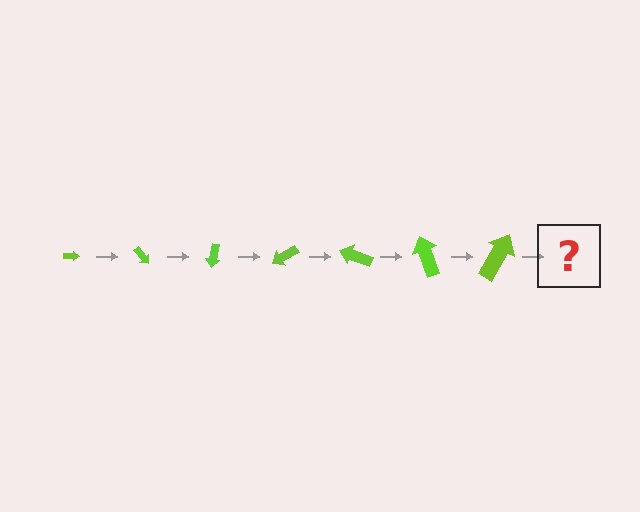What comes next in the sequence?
The next element should be an arrow, larger than the previous one and rotated 350 degrees from the start.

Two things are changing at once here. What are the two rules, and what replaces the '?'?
The two rules are that the arrow grows larger each step and it rotates 50 degrees each step. The '?' should be an arrow, larger than the previous one and rotated 350 degrees from the start.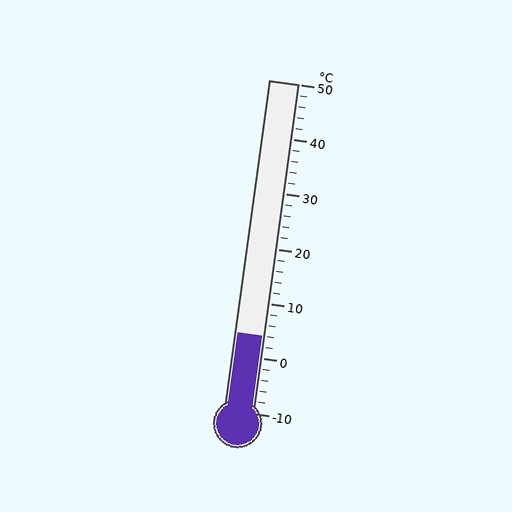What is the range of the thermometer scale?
The thermometer scale ranges from -10°C to 50°C.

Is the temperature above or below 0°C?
The temperature is above 0°C.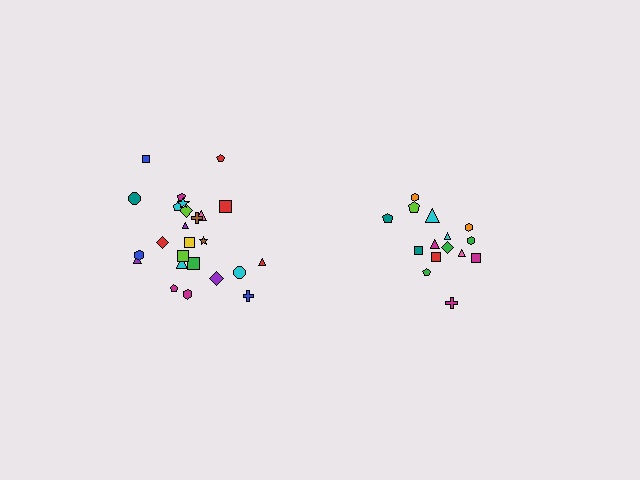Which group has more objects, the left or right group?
The left group.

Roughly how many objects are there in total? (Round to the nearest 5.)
Roughly 40 objects in total.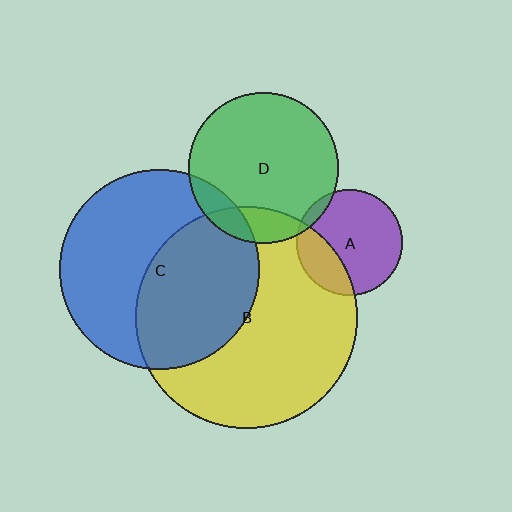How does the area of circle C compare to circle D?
Approximately 1.8 times.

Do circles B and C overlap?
Yes.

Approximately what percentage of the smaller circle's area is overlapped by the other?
Approximately 45%.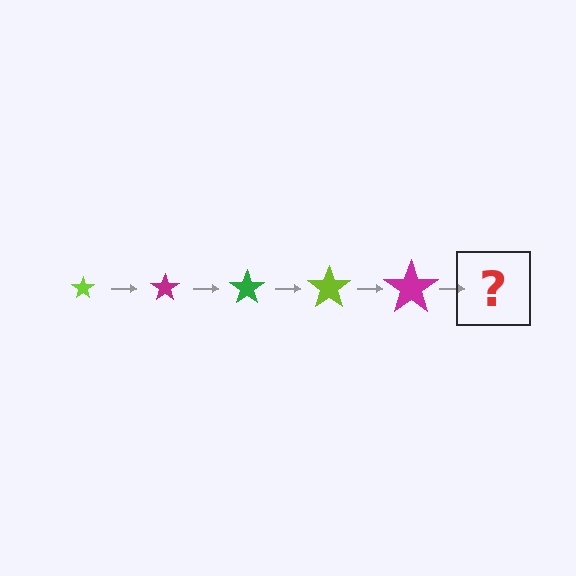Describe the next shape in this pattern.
It should be a green star, larger than the previous one.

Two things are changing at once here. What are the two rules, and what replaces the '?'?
The two rules are that the star grows larger each step and the color cycles through lime, magenta, and green. The '?' should be a green star, larger than the previous one.